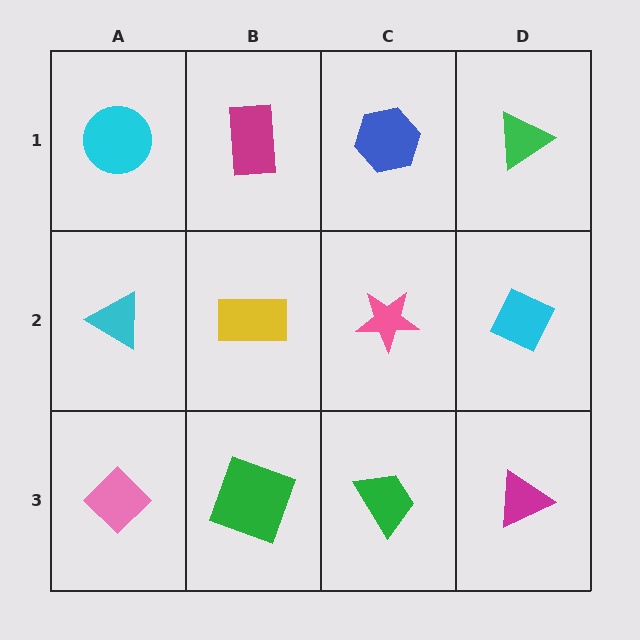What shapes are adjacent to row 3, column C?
A pink star (row 2, column C), a green square (row 3, column B), a magenta triangle (row 3, column D).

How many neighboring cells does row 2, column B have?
4.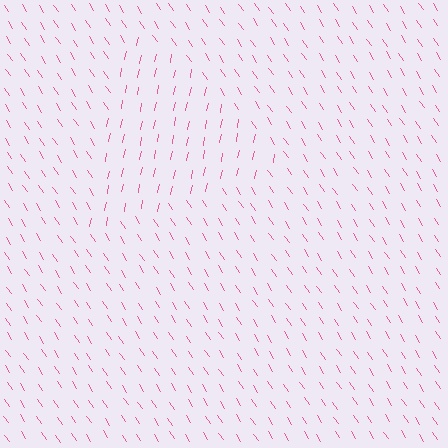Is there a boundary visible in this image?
Yes, there is a texture boundary formed by a change in line orientation.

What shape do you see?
I see a triangle.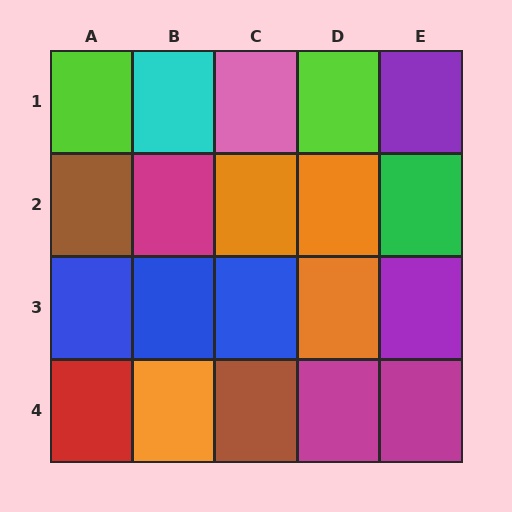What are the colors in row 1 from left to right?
Lime, cyan, pink, lime, purple.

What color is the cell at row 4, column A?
Red.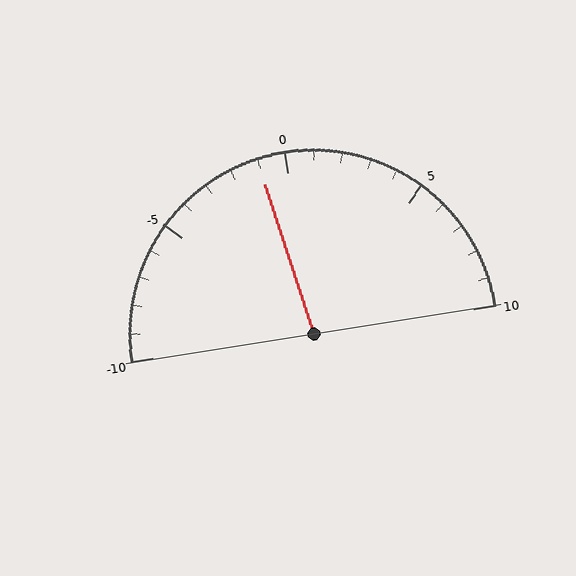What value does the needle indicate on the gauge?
The needle indicates approximately -1.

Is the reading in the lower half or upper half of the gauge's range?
The reading is in the lower half of the range (-10 to 10).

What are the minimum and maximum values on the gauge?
The gauge ranges from -10 to 10.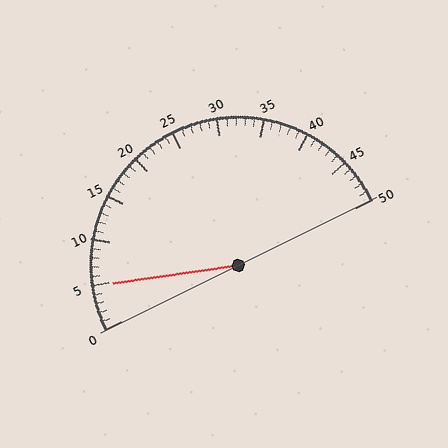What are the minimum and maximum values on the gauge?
The gauge ranges from 0 to 50.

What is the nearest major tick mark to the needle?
The nearest major tick mark is 5.